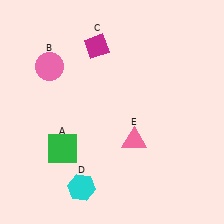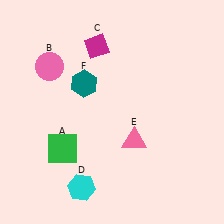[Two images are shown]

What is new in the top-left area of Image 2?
A teal hexagon (F) was added in the top-left area of Image 2.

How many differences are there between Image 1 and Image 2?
There is 1 difference between the two images.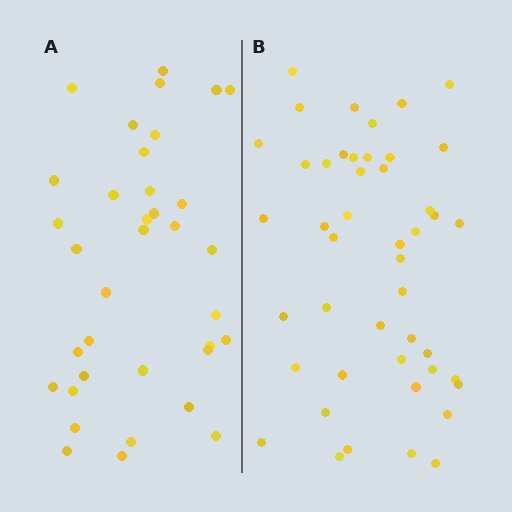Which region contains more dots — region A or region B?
Region B (the right region) has more dots.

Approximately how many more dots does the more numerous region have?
Region B has roughly 10 or so more dots than region A.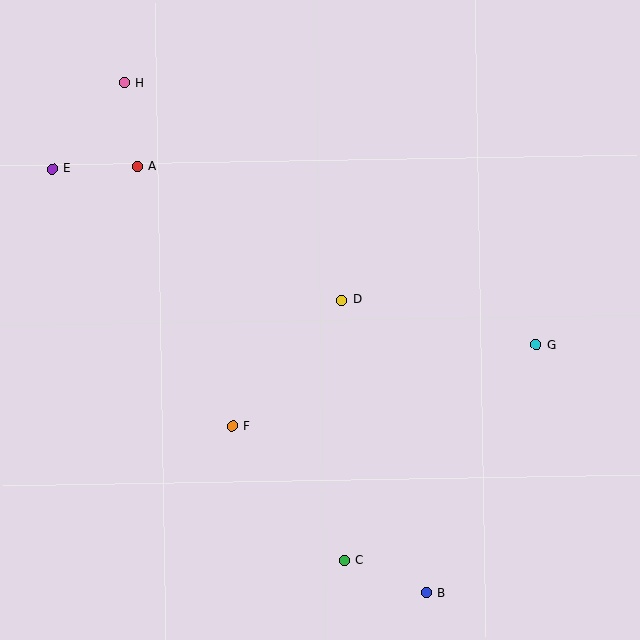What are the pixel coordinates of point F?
Point F is at (232, 426).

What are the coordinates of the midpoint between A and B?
The midpoint between A and B is at (282, 380).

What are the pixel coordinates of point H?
Point H is at (124, 83).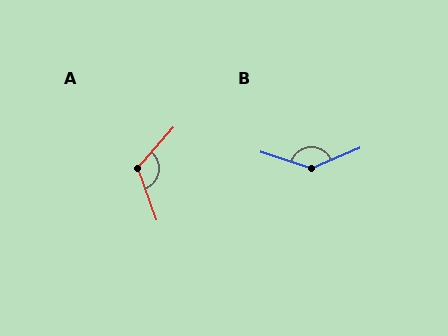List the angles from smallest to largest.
A (118°), B (139°).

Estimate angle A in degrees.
Approximately 118 degrees.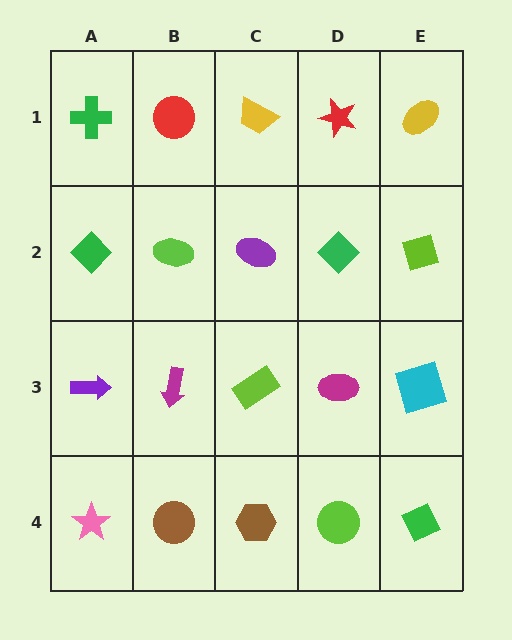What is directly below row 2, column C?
A lime rectangle.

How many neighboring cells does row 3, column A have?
3.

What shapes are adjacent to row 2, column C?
A yellow trapezoid (row 1, column C), a lime rectangle (row 3, column C), a lime ellipse (row 2, column B), a green diamond (row 2, column D).